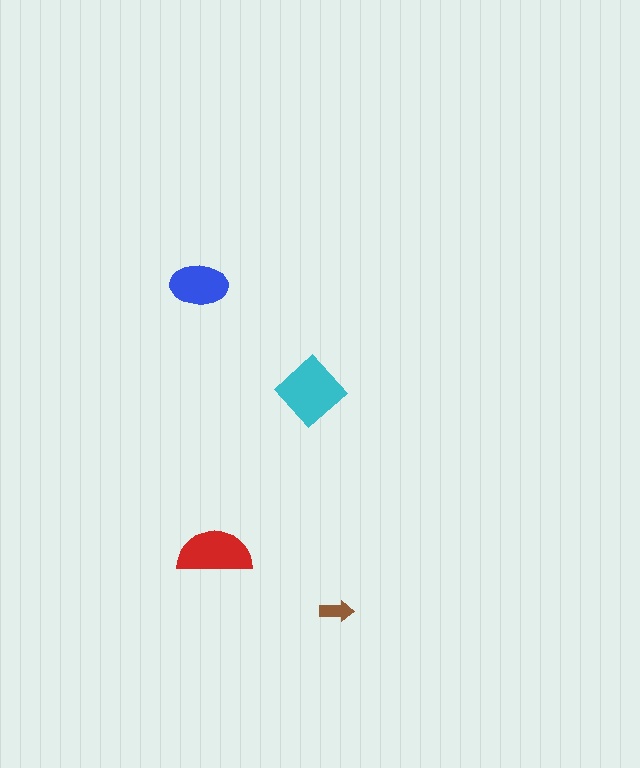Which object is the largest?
The cyan diamond.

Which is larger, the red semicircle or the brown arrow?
The red semicircle.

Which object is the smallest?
The brown arrow.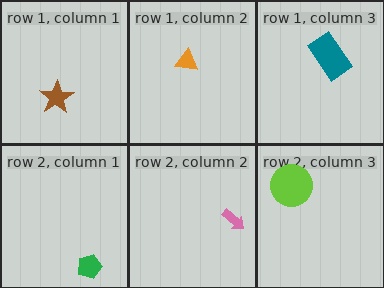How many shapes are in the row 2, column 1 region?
1.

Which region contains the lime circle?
The row 2, column 3 region.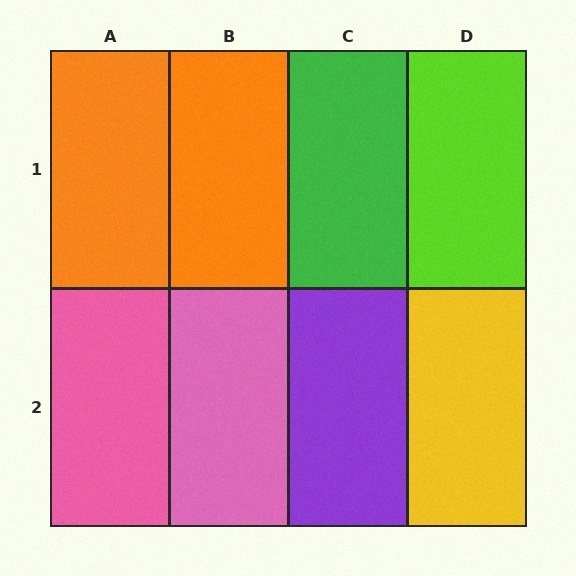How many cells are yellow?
1 cell is yellow.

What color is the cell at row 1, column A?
Orange.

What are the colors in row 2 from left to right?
Pink, pink, purple, yellow.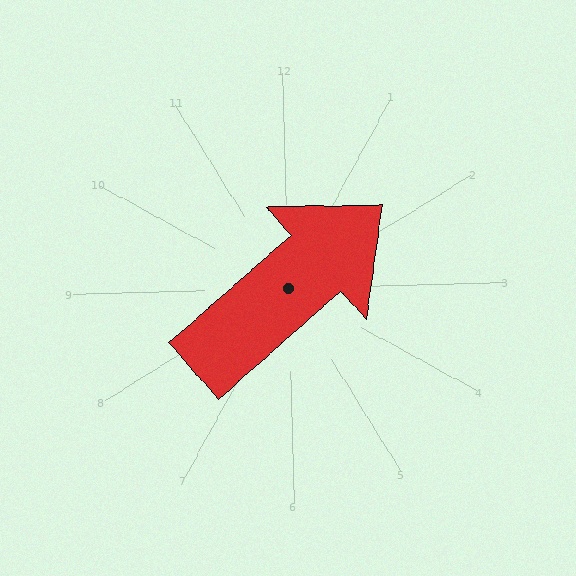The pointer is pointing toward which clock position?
Roughly 2 o'clock.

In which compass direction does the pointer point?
Northeast.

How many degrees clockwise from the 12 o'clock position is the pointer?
Approximately 50 degrees.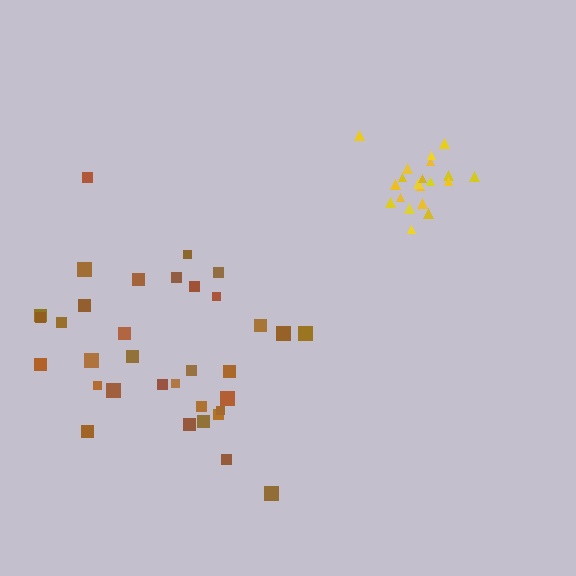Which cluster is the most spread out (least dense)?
Brown.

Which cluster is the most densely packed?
Yellow.